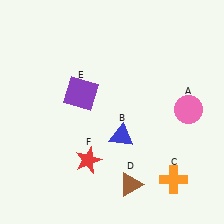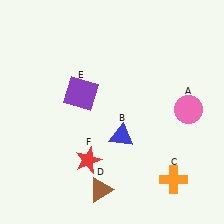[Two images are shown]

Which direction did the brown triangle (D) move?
The brown triangle (D) moved left.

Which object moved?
The brown triangle (D) moved left.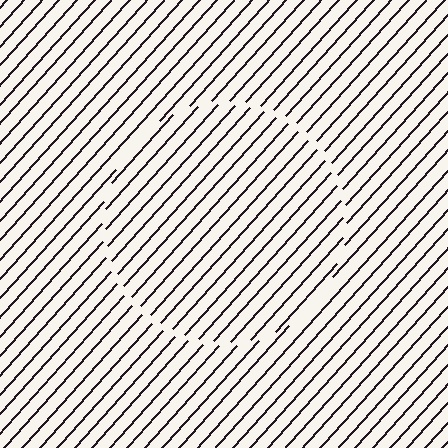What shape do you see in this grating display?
An illusory circle. The interior of the shape contains the same grating, shifted by half a period — the contour is defined by the phase discontinuity where line-ends from the inner and outer gratings abut.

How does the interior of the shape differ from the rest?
The interior of the shape contains the same grating, shifted by half a period — the contour is defined by the phase discontinuity where line-ends from the inner and outer gratings abut.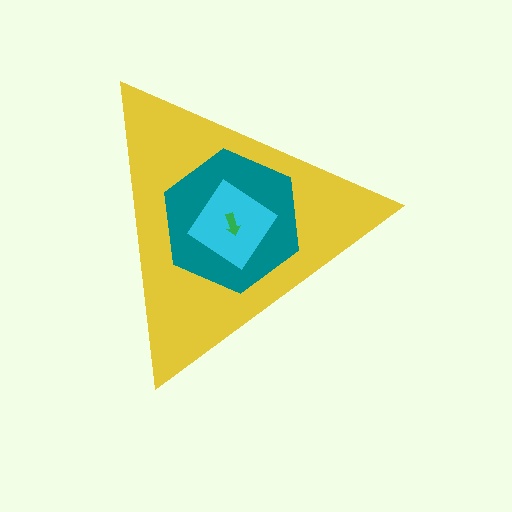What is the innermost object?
The green arrow.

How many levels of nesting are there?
4.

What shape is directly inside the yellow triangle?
The teal hexagon.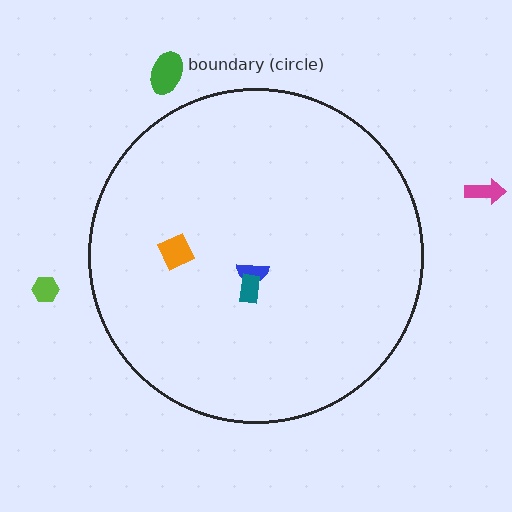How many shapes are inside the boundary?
3 inside, 3 outside.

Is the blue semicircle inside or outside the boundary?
Inside.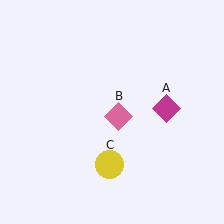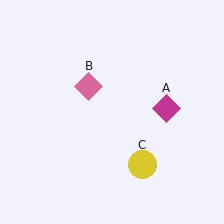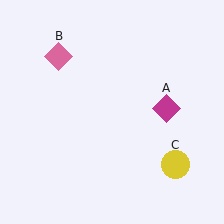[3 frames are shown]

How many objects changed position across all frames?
2 objects changed position: pink diamond (object B), yellow circle (object C).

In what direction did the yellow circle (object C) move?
The yellow circle (object C) moved right.